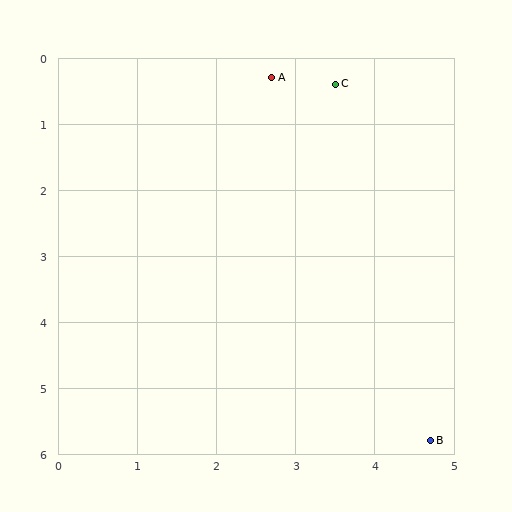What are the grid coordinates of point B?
Point B is at approximately (4.7, 5.8).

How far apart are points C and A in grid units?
Points C and A are about 0.8 grid units apart.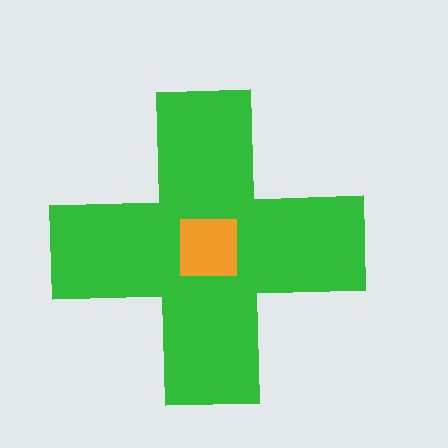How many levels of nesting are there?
2.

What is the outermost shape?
The green cross.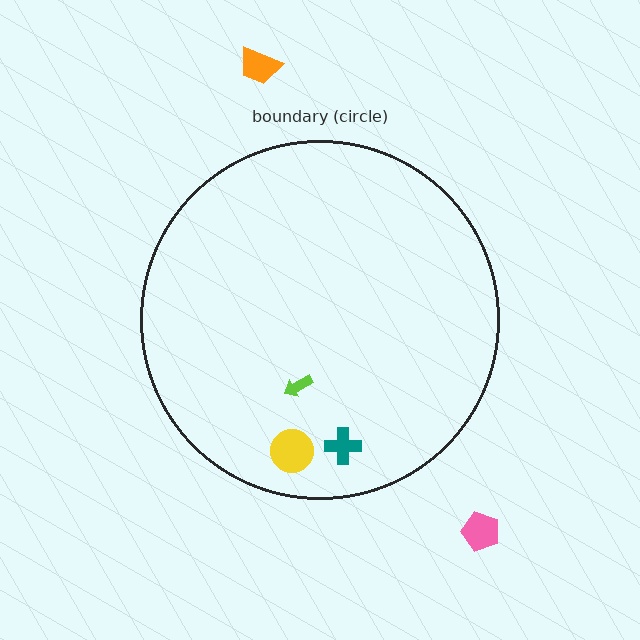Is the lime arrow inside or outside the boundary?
Inside.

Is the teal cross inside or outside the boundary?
Inside.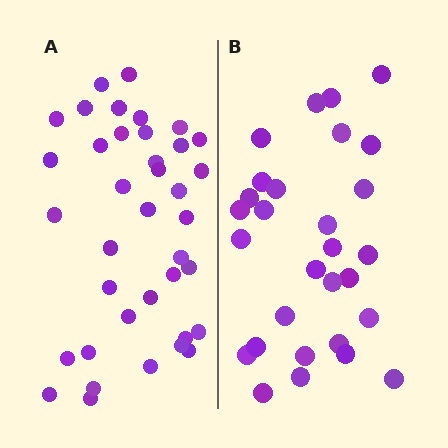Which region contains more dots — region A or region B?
Region A (the left region) has more dots.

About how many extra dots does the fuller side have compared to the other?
Region A has roughly 8 or so more dots than region B.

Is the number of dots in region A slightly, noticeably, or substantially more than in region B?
Region A has noticeably more, but not dramatically so. The ratio is roughly 1.3 to 1.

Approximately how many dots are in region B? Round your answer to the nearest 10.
About 30 dots. (The exact count is 29, which rounds to 30.)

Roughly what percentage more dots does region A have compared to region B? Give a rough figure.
About 30% more.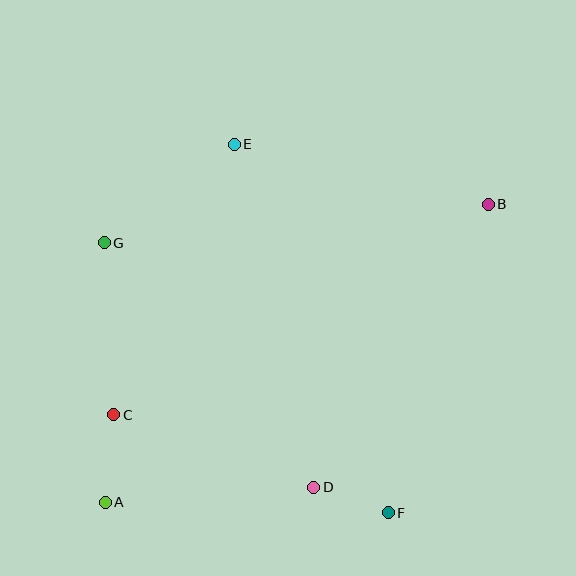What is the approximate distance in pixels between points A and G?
The distance between A and G is approximately 259 pixels.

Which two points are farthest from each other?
Points A and B are farthest from each other.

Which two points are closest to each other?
Points D and F are closest to each other.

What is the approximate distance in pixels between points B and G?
The distance between B and G is approximately 386 pixels.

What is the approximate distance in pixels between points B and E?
The distance between B and E is approximately 261 pixels.